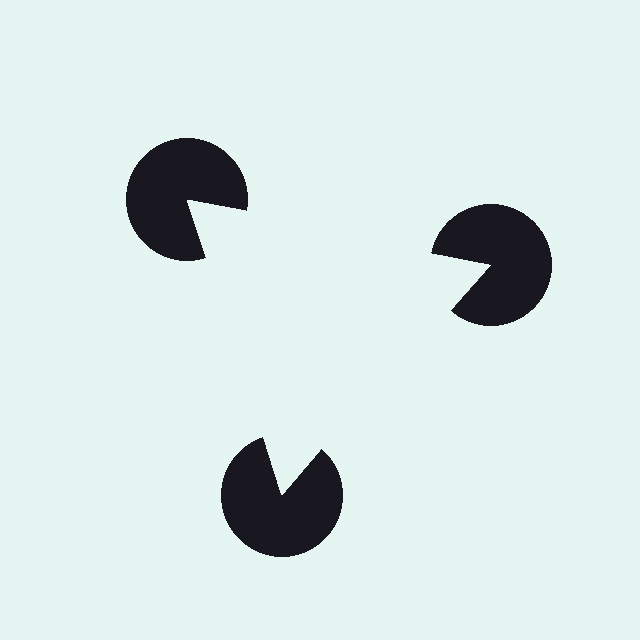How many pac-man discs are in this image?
There are 3 — one at each vertex of the illusory triangle.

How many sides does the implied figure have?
3 sides.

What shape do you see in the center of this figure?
An illusory triangle — its edges are inferred from the aligned wedge cuts in the pac-man discs, not physically drawn.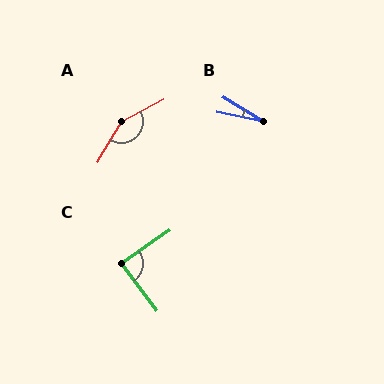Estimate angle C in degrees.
Approximately 88 degrees.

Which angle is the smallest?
B, at approximately 19 degrees.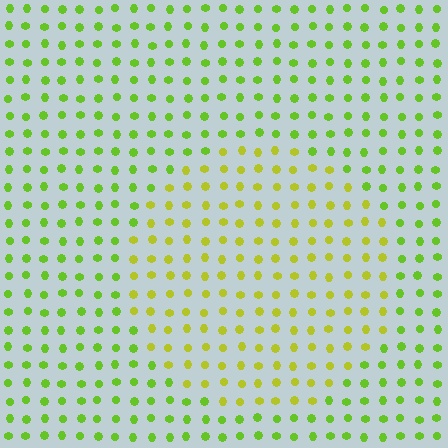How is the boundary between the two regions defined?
The boundary is defined purely by a slight shift in hue (about 29 degrees). Spacing, size, and orientation are identical on both sides.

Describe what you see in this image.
The image is filled with small lime elements in a uniform arrangement. A circle-shaped region is visible where the elements are tinted to a slightly different hue, forming a subtle color boundary.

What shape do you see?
I see a circle.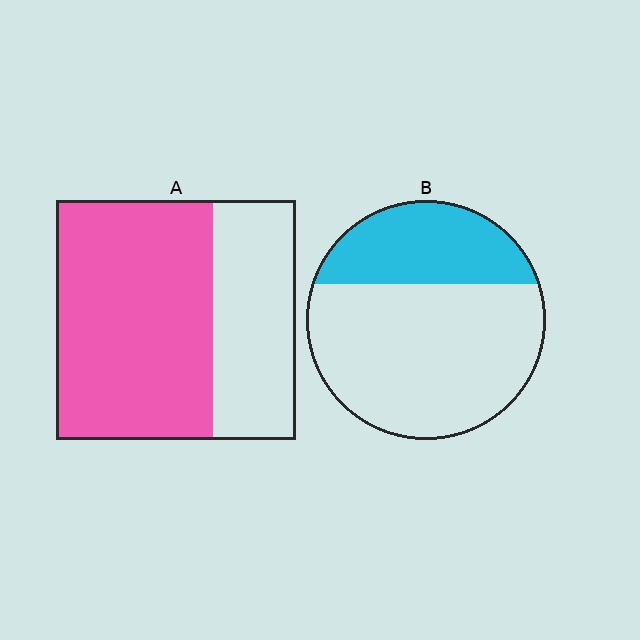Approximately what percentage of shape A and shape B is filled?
A is approximately 65% and B is approximately 30%.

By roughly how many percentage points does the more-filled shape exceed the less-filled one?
By roughly 35 percentage points (A over B).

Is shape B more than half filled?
No.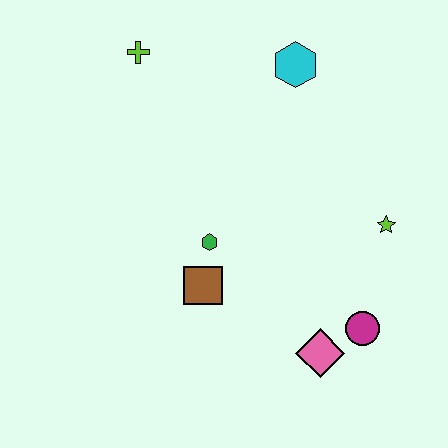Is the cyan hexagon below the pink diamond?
No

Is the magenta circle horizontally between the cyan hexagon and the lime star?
Yes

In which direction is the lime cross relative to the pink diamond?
The lime cross is above the pink diamond.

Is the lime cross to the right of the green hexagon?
No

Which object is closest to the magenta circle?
The pink diamond is closest to the magenta circle.